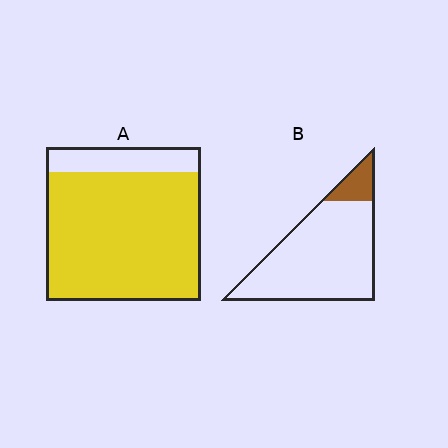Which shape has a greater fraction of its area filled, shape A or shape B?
Shape A.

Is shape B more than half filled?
No.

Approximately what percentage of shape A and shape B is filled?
A is approximately 85% and B is approximately 10%.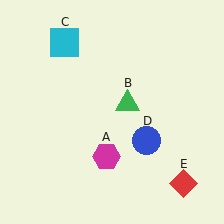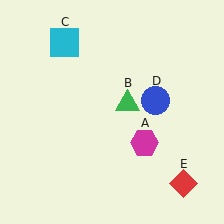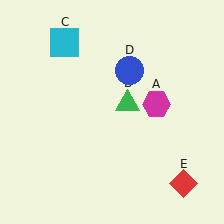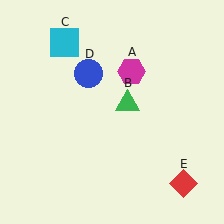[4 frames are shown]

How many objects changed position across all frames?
2 objects changed position: magenta hexagon (object A), blue circle (object D).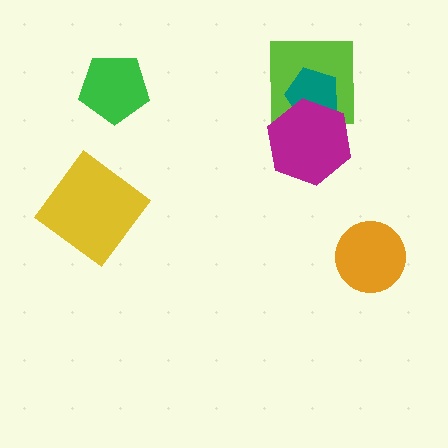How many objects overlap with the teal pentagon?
2 objects overlap with the teal pentagon.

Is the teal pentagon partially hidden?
Yes, it is partially covered by another shape.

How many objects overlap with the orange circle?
0 objects overlap with the orange circle.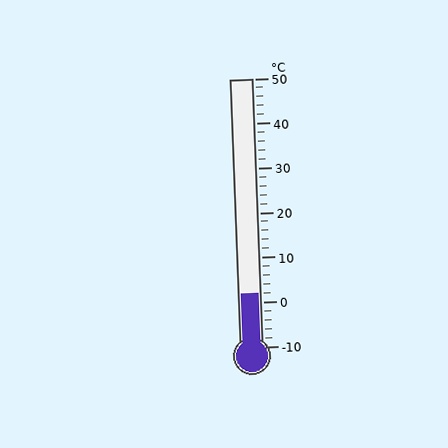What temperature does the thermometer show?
The thermometer shows approximately 2°C.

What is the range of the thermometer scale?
The thermometer scale ranges from -10°C to 50°C.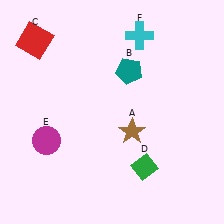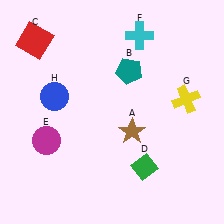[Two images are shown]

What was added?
A yellow cross (G), a blue circle (H) were added in Image 2.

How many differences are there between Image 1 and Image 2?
There are 2 differences between the two images.